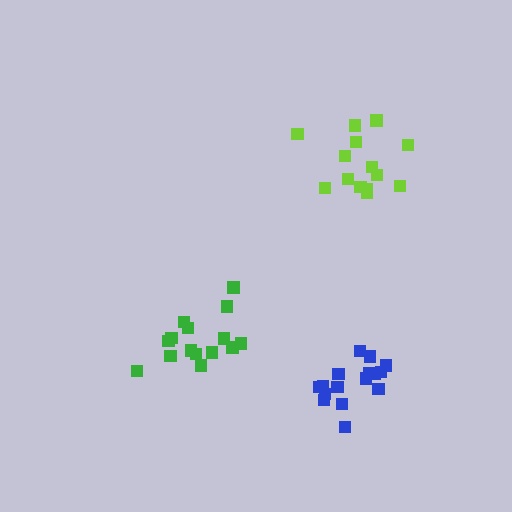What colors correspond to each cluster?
The clusters are colored: blue, lime, green.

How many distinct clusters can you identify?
There are 3 distinct clusters.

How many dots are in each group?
Group 1: 16 dots, Group 2: 14 dots, Group 3: 15 dots (45 total).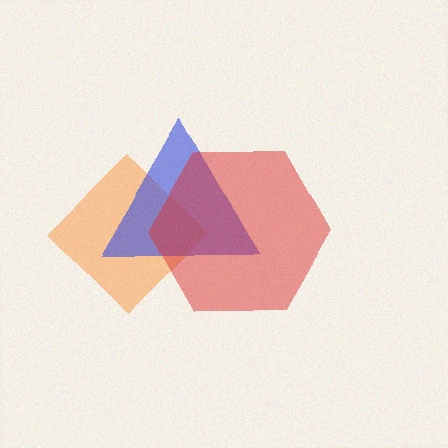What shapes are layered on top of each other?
The layered shapes are: an orange diamond, a blue triangle, a red hexagon.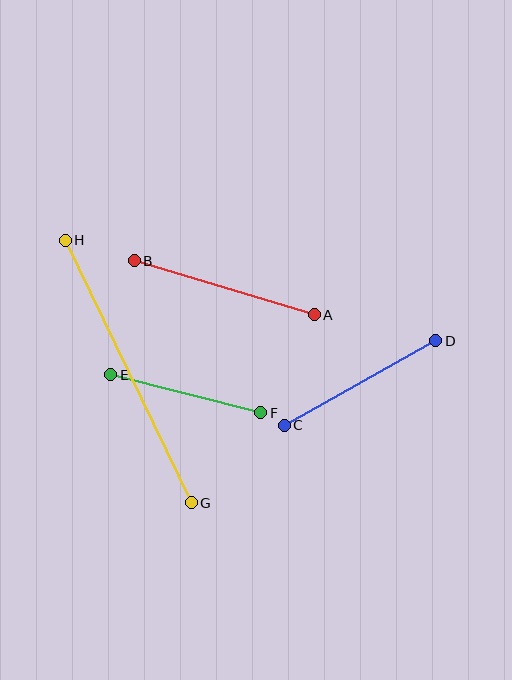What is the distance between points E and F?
The distance is approximately 155 pixels.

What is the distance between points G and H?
The distance is approximately 291 pixels.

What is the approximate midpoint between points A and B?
The midpoint is at approximately (224, 288) pixels.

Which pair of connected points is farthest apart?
Points G and H are farthest apart.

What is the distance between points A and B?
The distance is approximately 187 pixels.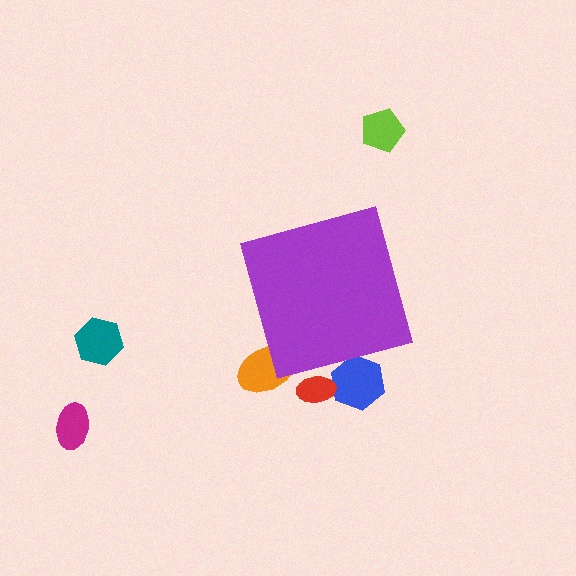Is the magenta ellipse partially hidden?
No, the magenta ellipse is fully visible.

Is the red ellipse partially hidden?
Yes, the red ellipse is partially hidden behind the purple diamond.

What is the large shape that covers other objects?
A purple diamond.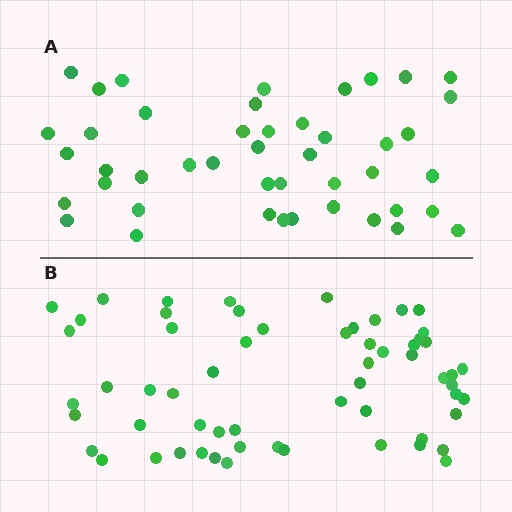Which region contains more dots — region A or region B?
Region B (the bottom region) has more dots.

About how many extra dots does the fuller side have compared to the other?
Region B has approximately 15 more dots than region A.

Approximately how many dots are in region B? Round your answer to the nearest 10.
About 60 dots.